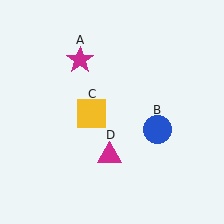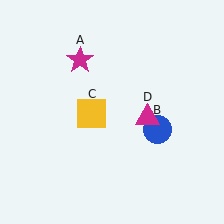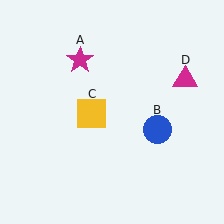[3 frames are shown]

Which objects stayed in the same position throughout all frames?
Magenta star (object A) and blue circle (object B) and yellow square (object C) remained stationary.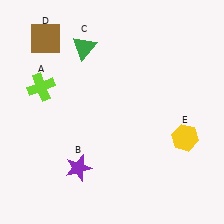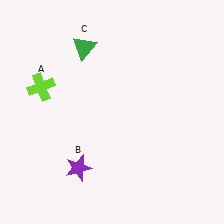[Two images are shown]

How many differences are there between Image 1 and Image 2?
There are 2 differences between the two images.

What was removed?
The yellow hexagon (E), the brown square (D) were removed in Image 2.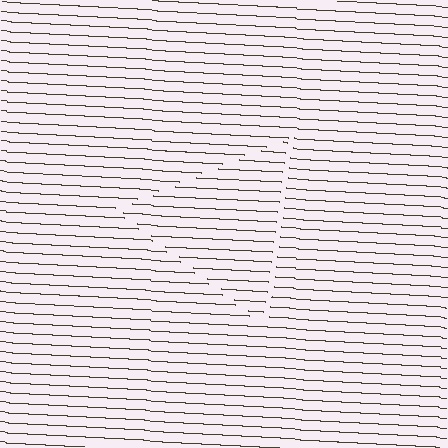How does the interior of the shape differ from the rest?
The interior of the shape contains the same grating, shifted by half a period — the contour is defined by the phase discontinuity where line-ends from the inner and outer gratings abut.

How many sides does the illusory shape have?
3 sides — the line-ends trace a triangle.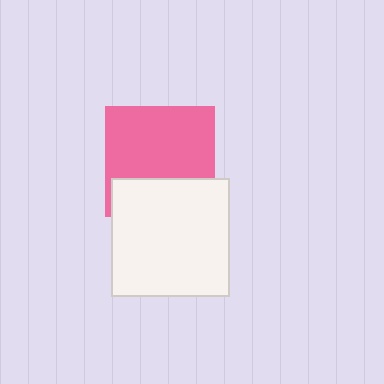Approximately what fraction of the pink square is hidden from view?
Roughly 34% of the pink square is hidden behind the white square.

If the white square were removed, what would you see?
You would see the complete pink square.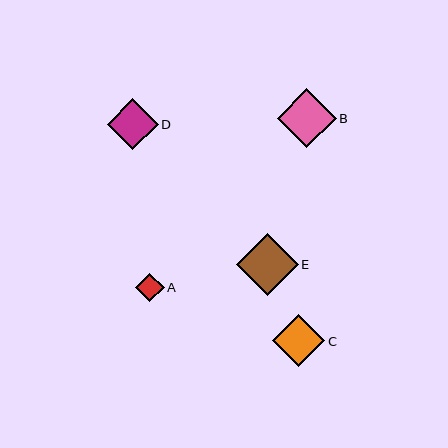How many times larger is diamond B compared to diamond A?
Diamond B is approximately 2.1 times the size of diamond A.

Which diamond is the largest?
Diamond E is the largest with a size of approximately 61 pixels.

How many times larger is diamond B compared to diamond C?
Diamond B is approximately 1.1 times the size of diamond C.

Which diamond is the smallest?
Diamond A is the smallest with a size of approximately 28 pixels.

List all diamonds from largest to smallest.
From largest to smallest: E, B, C, D, A.